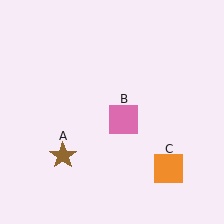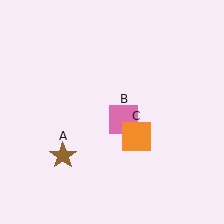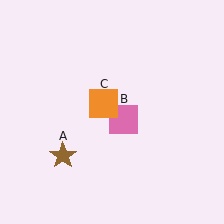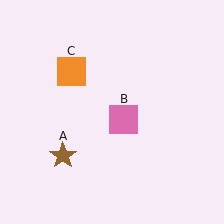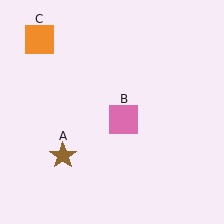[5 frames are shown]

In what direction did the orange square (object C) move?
The orange square (object C) moved up and to the left.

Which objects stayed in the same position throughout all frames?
Brown star (object A) and pink square (object B) remained stationary.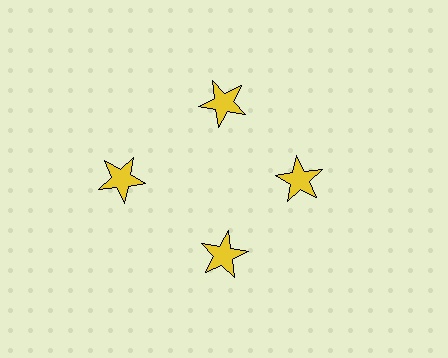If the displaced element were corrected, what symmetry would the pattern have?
It would have 4-fold rotational symmetry — the pattern would map onto itself every 90 degrees.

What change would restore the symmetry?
The symmetry would be restored by moving it inward, back onto the ring so that all 4 stars sit at equal angles and equal distance from the center.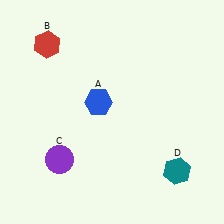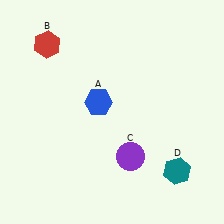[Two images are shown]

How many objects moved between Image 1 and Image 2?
1 object moved between the two images.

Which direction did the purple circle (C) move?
The purple circle (C) moved right.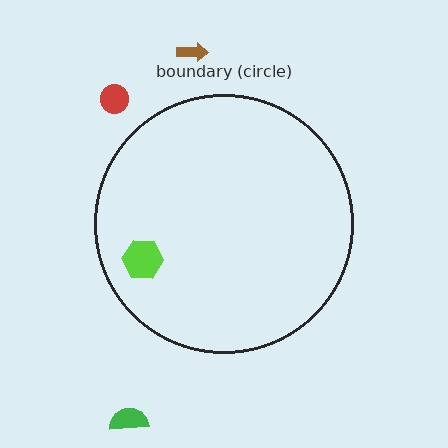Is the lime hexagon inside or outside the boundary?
Inside.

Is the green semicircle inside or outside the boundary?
Outside.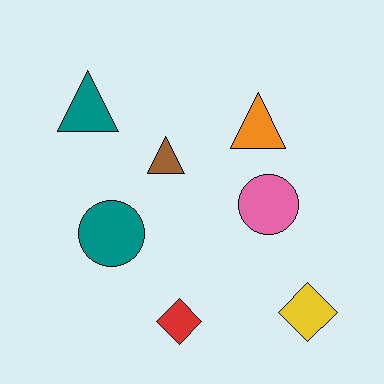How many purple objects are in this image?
There are no purple objects.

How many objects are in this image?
There are 7 objects.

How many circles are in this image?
There are 2 circles.